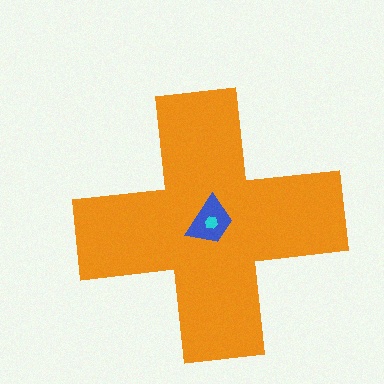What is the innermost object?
The cyan hexagon.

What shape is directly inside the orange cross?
The blue trapezoid.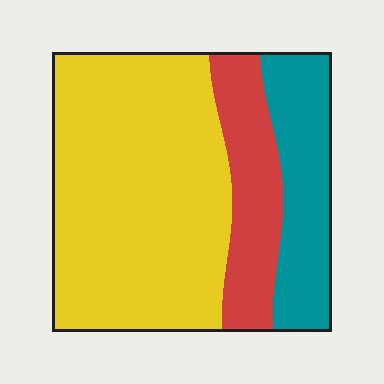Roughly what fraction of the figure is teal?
Teal covers around 20% of the figure.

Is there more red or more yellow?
Yellow.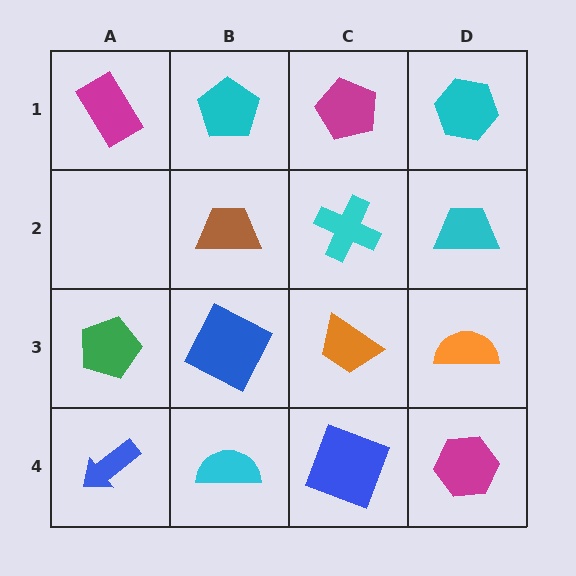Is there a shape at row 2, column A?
No, that cell is empty.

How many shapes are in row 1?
4 shapes.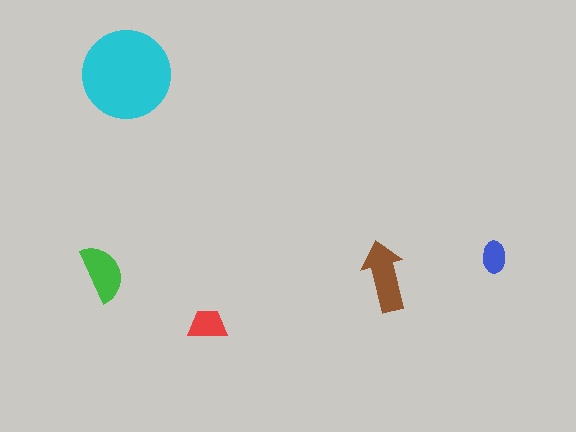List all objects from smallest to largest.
The blue ellipse, the red trapezoid, the green semicircle, the brown arrow, the cyan circle.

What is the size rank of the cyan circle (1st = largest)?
1st.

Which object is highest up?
The cyan circle is topmost.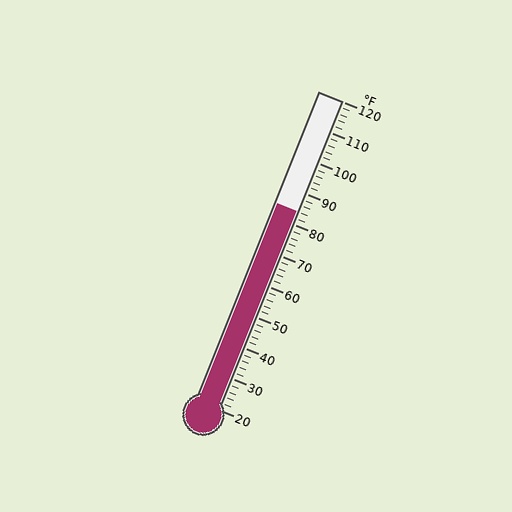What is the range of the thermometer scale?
The thermometer scale ranges from 20°F to 120°F.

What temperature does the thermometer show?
The thermometer shows approximately 84°F.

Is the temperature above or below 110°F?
The temperature is below 110°F.